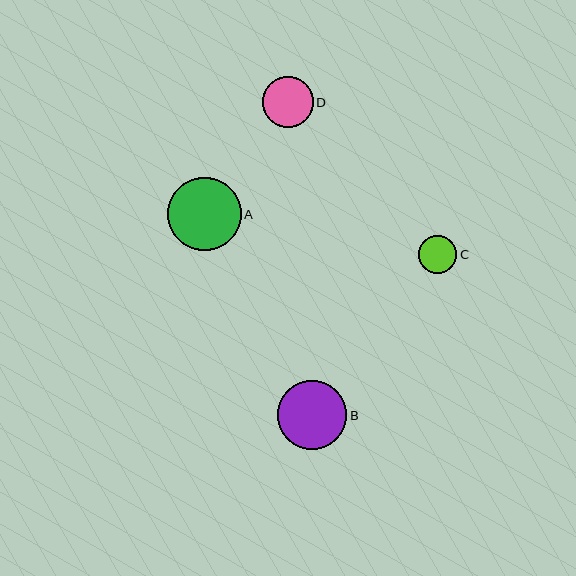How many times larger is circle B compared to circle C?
Circle B is approximately 1.8 times the size of circle C.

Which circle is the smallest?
Circle C is the smallest with a size of approximately 38 pixels.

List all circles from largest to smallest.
From largest to smallest: A, B, D, C.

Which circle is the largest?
Circle A is the largest with a size of approximately 73 pixels.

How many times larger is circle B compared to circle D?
Circle B is approximately 1.4 times the size of circle D.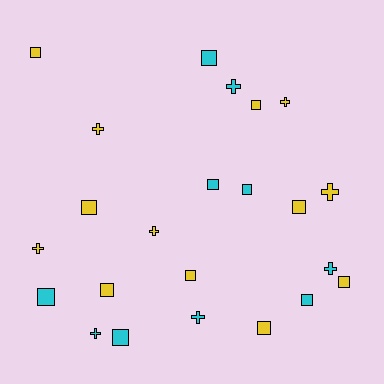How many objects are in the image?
There are 23 objects.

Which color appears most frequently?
Yellow, with 13 objects.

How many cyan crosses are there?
There are 4 cyan crosses.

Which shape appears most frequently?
Square, with 14 objects.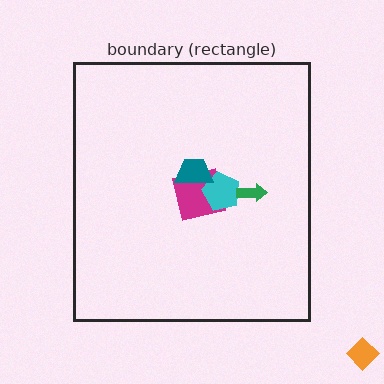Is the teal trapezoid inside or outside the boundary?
Inside.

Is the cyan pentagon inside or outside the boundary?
Inside.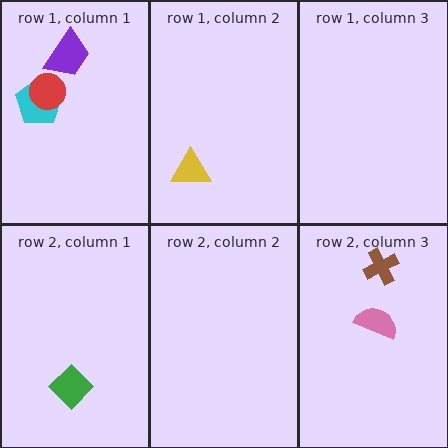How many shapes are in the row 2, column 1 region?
1.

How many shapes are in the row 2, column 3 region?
2.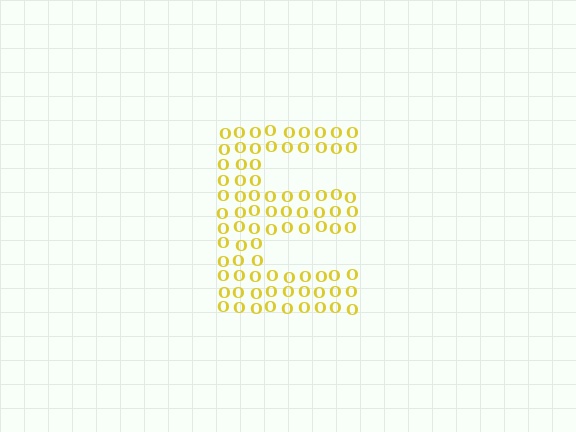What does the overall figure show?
The overall figure shows the letter E.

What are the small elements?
The small elements are letter O's.